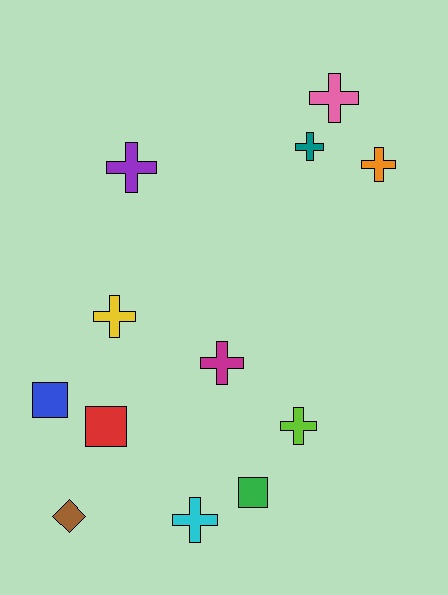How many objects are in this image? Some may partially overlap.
There are 12 objects.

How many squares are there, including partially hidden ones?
There are 3 squares.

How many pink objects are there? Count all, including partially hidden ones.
There is 1 pink object.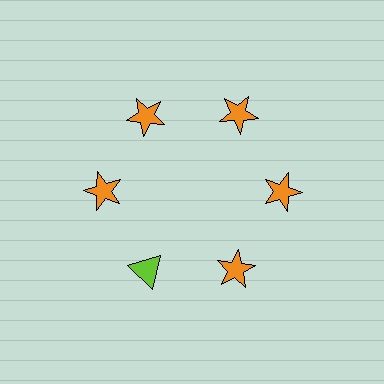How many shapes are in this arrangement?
There are 6 shapes arranged in a ring pattern.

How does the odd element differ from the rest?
It differs in both color (lime instead of orange) and shape (triangle instead of star).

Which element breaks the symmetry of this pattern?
The lime triangle at roughly the 7 o'clock position breaks the symmetry. All other shapes are orange stars.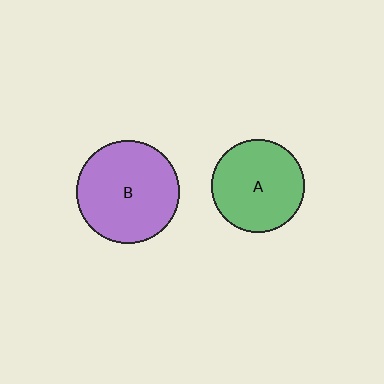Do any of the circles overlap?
No, none of the circles overlap.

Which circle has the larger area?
Circle B (purple).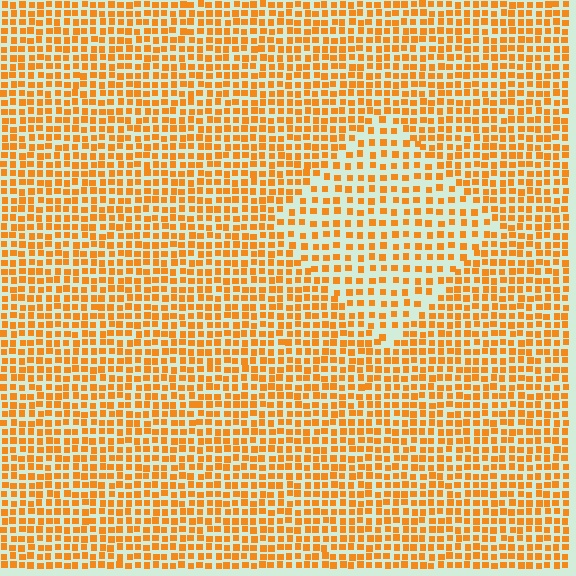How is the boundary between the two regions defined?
The boundary is defined by a change in element density (approximately 1.7x ratio). All elements are the same color, size, and shape.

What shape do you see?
I see a diamond.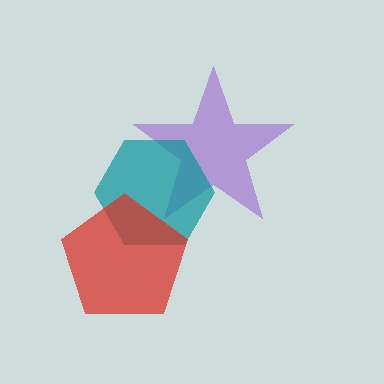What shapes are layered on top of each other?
The layered shapes are: a purple star, a teal hexagon, a red pentagon.